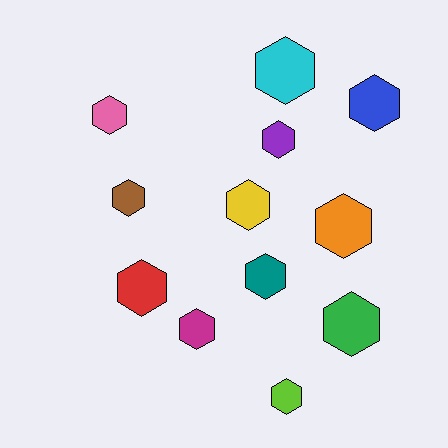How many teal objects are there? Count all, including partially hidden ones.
There is 1 teal object.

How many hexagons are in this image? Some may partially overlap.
There are 12 hexagons.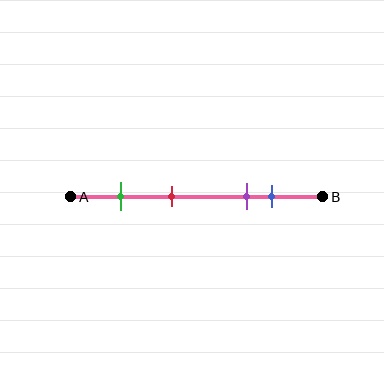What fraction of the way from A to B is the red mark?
The red mark is approximately 40% (0.4) of the way from A to B.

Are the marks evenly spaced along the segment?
No, the marks are not evenly spaced.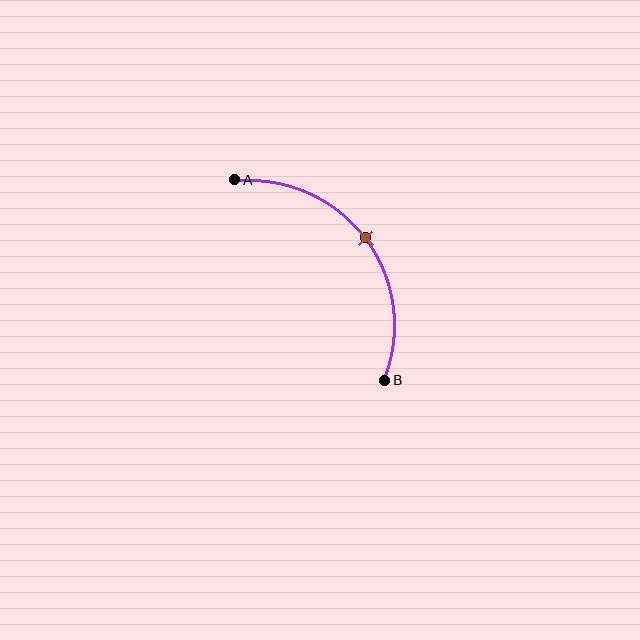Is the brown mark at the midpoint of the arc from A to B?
Yes. The brown mark lies on the arc at equal arc-length from both A and B — it is the arc midpoint.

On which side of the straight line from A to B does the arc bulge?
The arc bulges above and to the right of the straight line connecting A and B.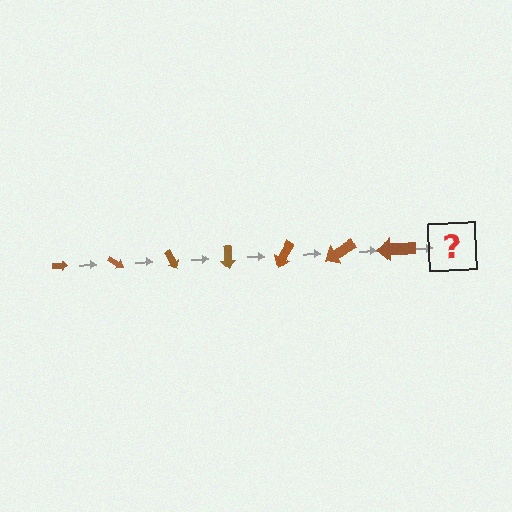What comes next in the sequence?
The next element should be an arrow, larger than the previous one and rotated 210 degrees from the start.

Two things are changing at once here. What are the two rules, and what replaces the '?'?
The two rules are that the arrow grows larger each step and it rotates 30 degrees each step. The '?' should be an arrow, larger than the previous one and rotated 210 degrees from the start.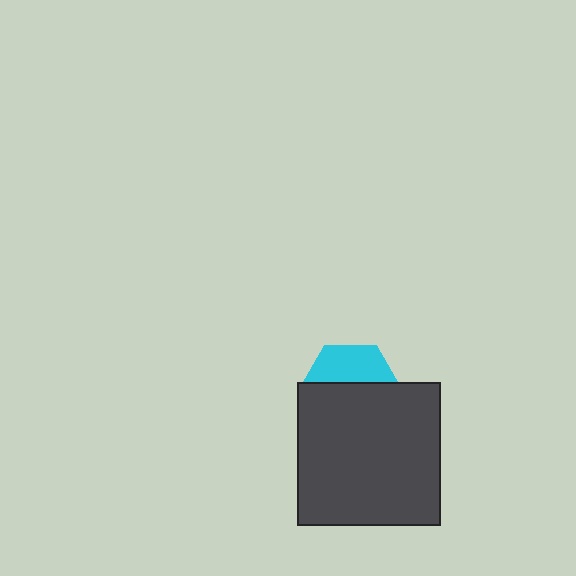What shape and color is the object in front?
The object in front is a dark gray square.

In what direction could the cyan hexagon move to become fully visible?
The cyan hexagon could move up. That would shift it out from behind the dark gray square entirely.